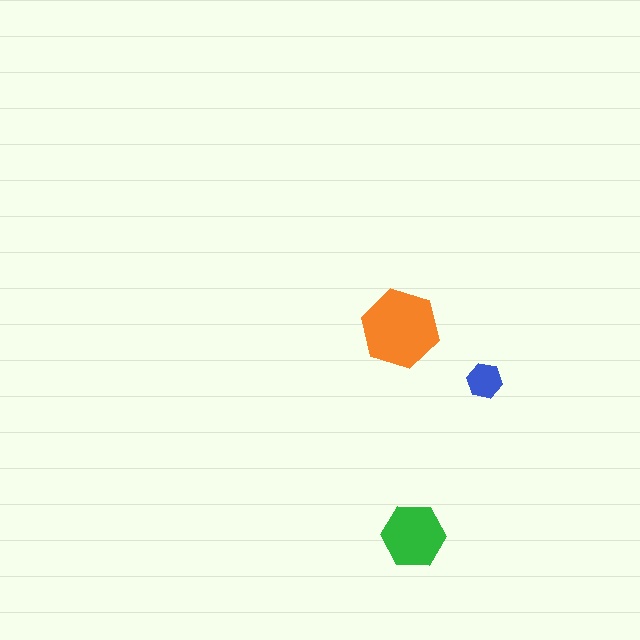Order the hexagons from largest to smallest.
the orange one, the green one, the blue one.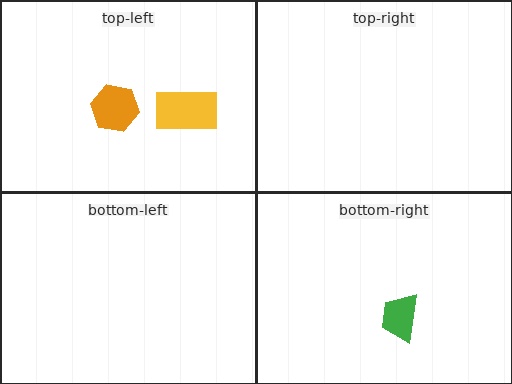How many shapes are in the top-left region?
2.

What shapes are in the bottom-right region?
The green trapezoid.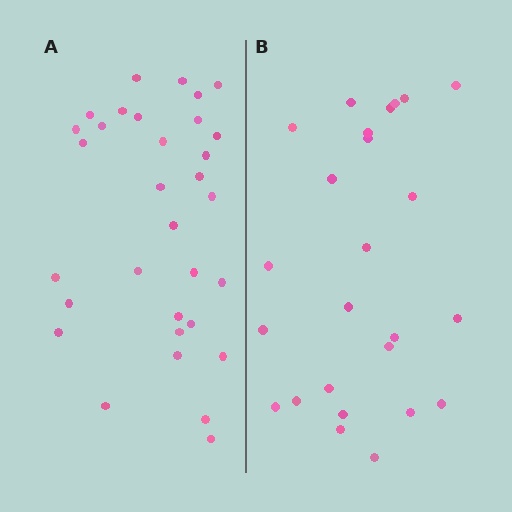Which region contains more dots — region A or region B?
Region A (the left region) has more dots.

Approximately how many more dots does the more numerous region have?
Region A has roughly 8 or so more dots than region B.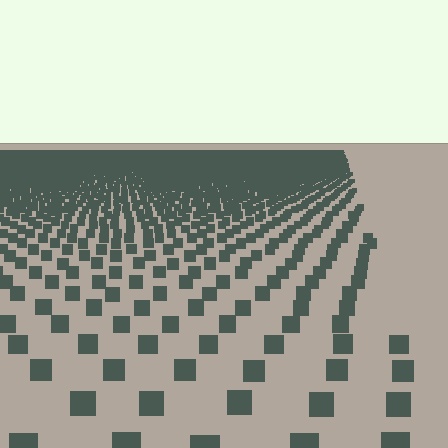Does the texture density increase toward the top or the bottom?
Density increases toward the top.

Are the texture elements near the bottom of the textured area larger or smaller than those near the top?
Larger. Near the bottom, elements are closer to the viewer and appear at a bigger on-screen size.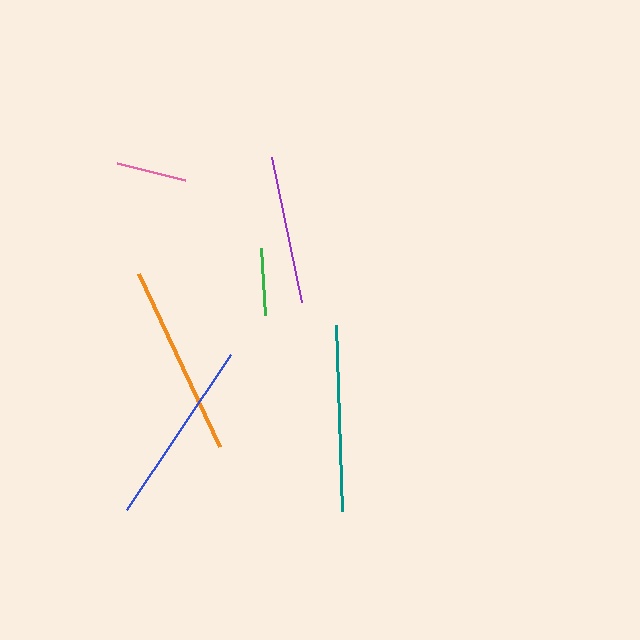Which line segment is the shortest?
The green line is the shortest at approximately 68 pixels.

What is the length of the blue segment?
The blue segment is approximately 187 pixels long.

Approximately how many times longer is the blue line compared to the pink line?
The blue line is approximately 2.7 times the length of the pink line.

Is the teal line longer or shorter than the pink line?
The teal line is longer than the pink line.